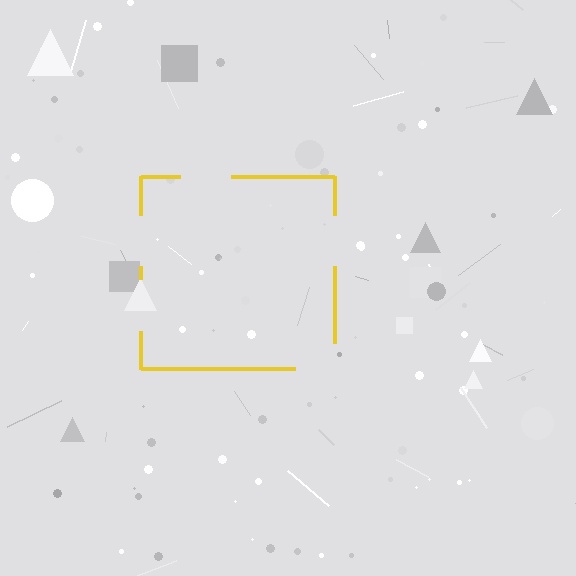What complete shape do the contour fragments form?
The contour fragments form a square.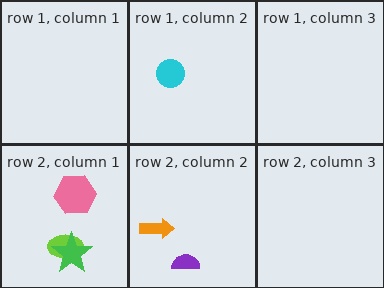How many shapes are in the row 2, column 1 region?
3.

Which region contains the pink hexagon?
The row 2, column 1 region.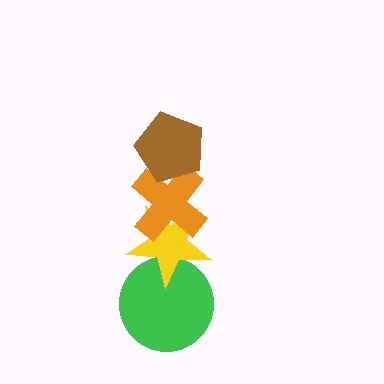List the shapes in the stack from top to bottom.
From top to bottom: the brown pentagon, the orange cross, the yellow star, the green circle.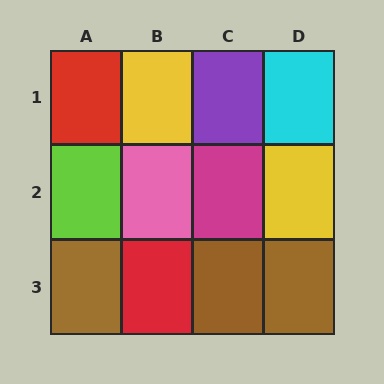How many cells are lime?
1 cell is lime.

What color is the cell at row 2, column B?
Pink.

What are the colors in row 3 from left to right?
Brown, red, brown, brown.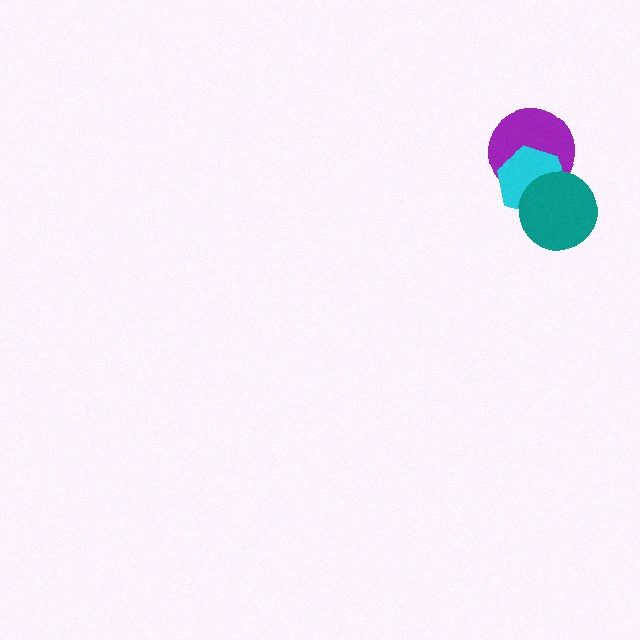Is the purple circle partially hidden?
Yes, it is partially covered by another shape.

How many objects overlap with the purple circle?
2 objects overlap with the purple circle.